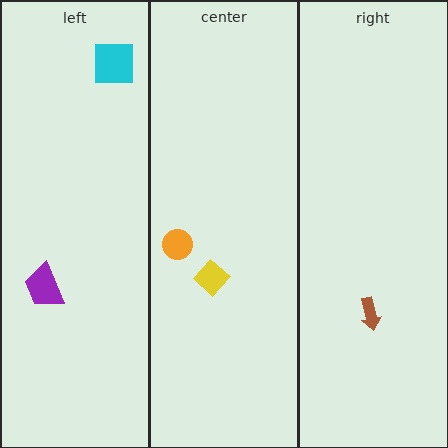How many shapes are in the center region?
2.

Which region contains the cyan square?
The left region.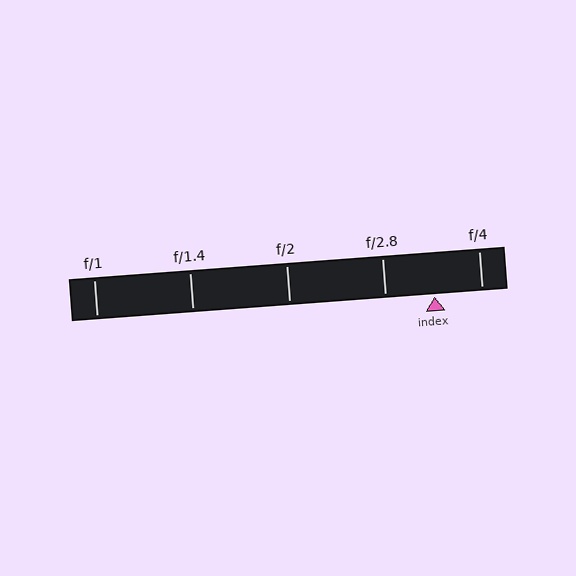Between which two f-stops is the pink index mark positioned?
The index mark is between f/2.8 and f/4.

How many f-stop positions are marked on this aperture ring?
There are 5 f-stop positions marked.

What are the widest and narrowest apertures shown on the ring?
The widest aperture shown is f/1 and the narrowest is f/4.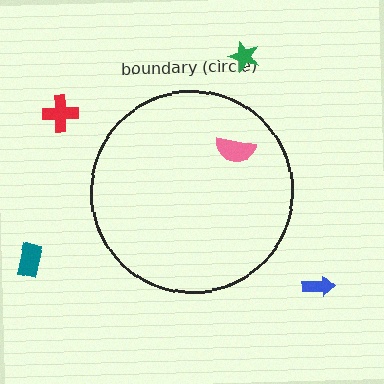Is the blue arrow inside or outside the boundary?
Outside.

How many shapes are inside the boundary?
1 inside, 4 outside.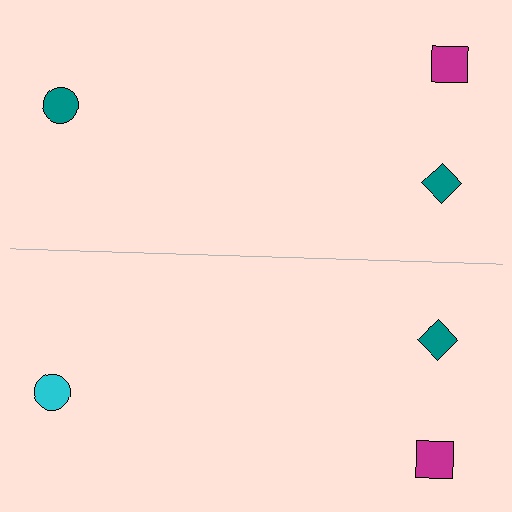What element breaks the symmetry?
The cyan circle on the bottom side breaks the symmetry — its mirror counterpart is teal.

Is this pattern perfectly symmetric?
No, the pattern is not perfectly symmetric. The cyan circle on the bottom side breaks the symmetry — its mirror counterpart is teal.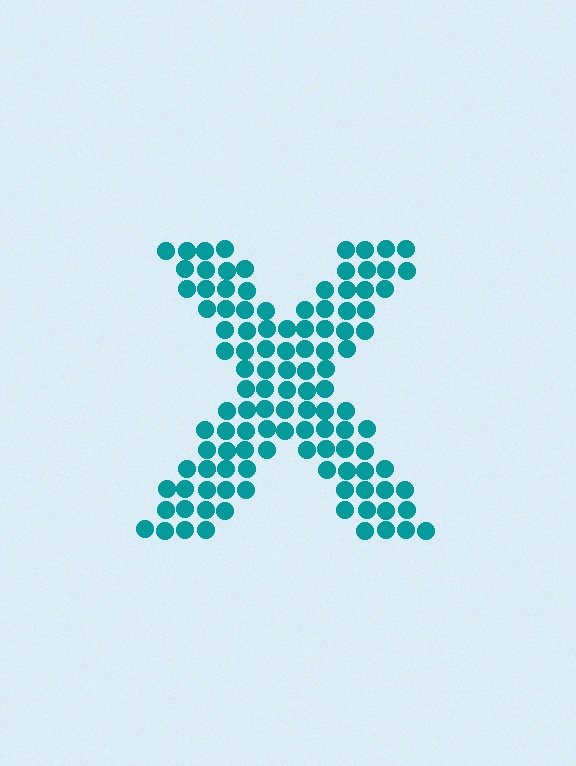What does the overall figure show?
The overall figure shows the letter X.